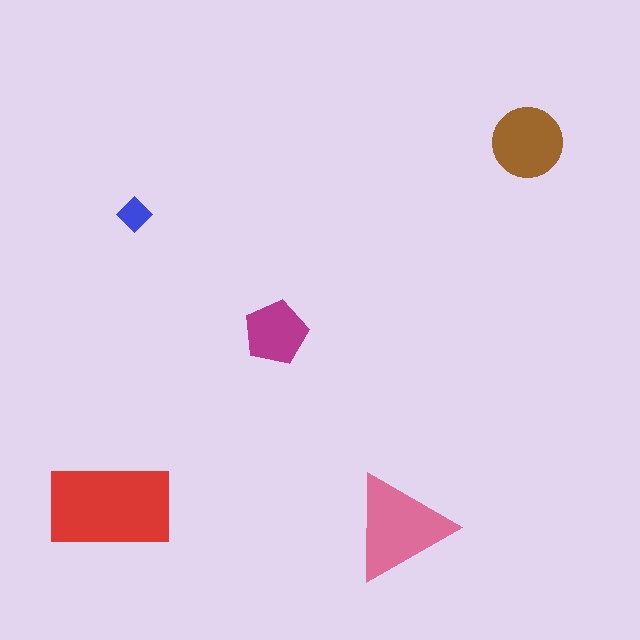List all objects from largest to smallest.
The red rectangle, the pink triangle, the brown circle, the magenta pentagon, the blue diamond.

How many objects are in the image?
There are 5 objects in the image.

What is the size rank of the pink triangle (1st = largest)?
2nd.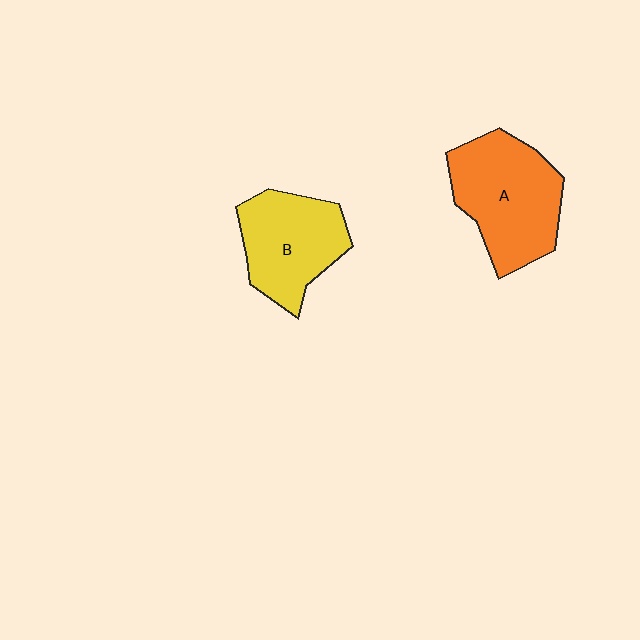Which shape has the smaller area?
Shape B (yellow).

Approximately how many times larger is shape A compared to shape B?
Approximately 1.2 times.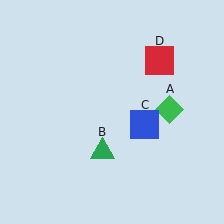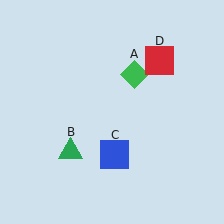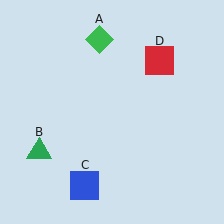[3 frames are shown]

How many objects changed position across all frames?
3 objects changed position: green diamond (object A), green triangle (object B), blue square (object C).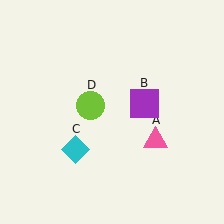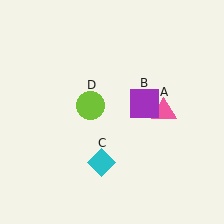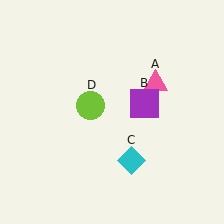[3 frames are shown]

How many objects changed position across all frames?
2 objects changed position: pink triangle (object A), cyan diamond (object C).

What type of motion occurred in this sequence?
The pink triangle (object A), cyan diamond (object C) rotated counterclockwise around the center of the scene.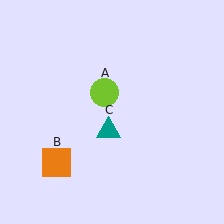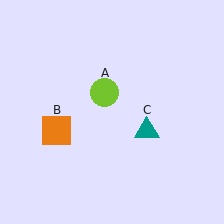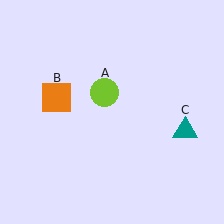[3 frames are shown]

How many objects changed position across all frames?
2 objects changed position: orange square (object B), teal triangle (object C).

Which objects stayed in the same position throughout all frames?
Lime circle (object A) remained stationary.